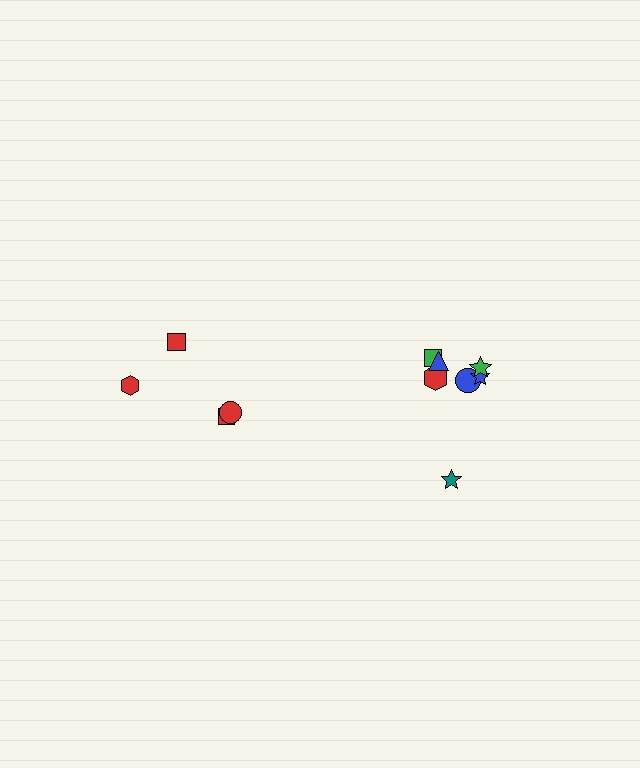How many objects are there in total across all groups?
There are 11 objects.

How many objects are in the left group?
There are 4 objects.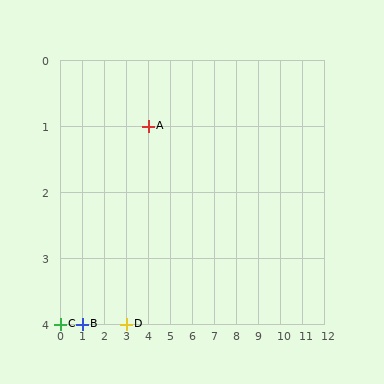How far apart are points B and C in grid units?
Points B and C are 1 column apart.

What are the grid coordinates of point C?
Point C is at grid coordinates (0, 4).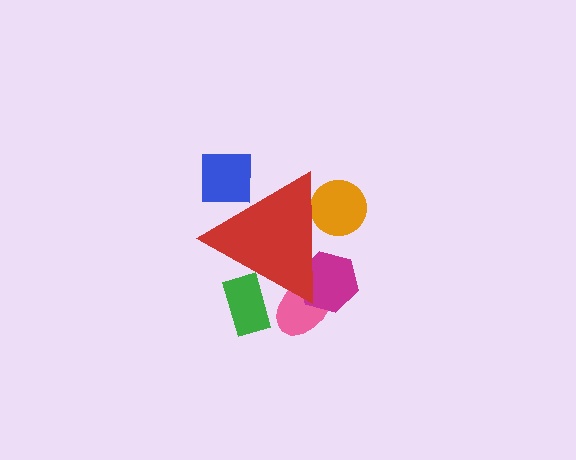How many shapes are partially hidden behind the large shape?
5 shapes are partially hidden.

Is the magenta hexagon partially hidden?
Yes, the magenta hexagon is partially hidden behind the red triangle.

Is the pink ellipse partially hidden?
Yes, the pink ellipse is partially hidden behind the red triangle.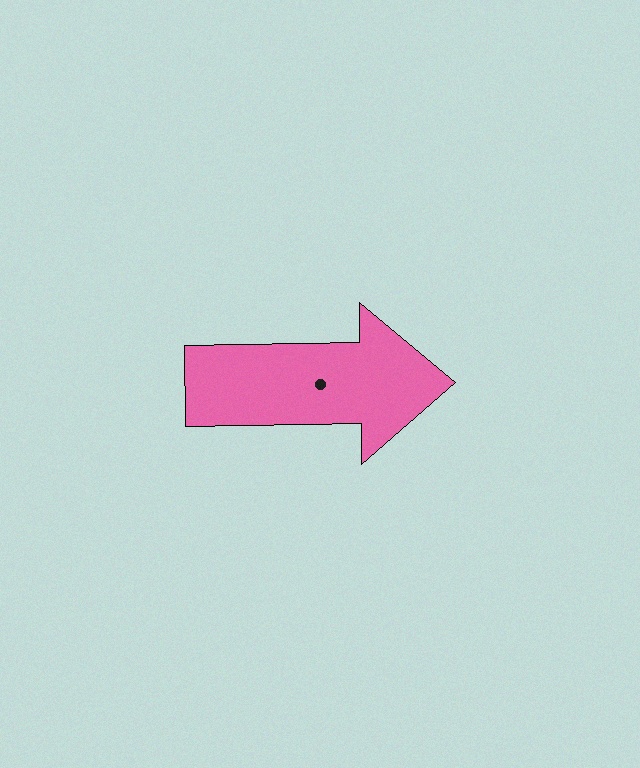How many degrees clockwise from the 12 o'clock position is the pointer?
Approximately 89 degrees.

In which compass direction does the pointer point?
East.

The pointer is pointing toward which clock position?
Roughly 3 o'clock.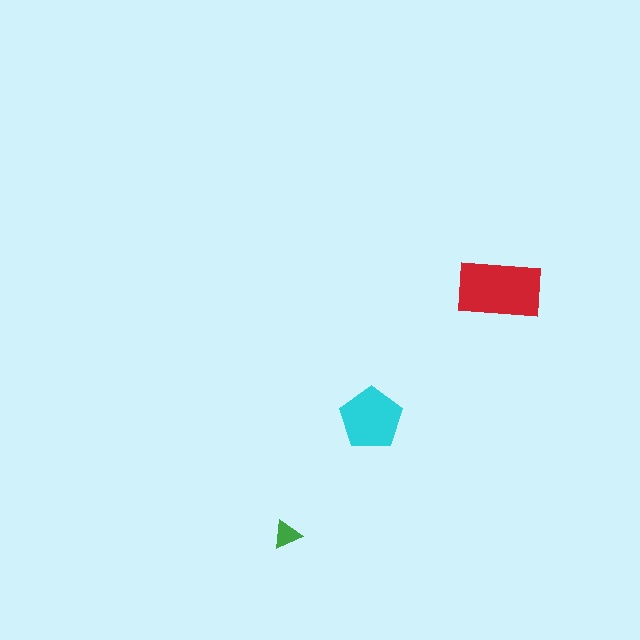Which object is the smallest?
The green triangle.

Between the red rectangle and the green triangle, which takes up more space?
The red rectangle.